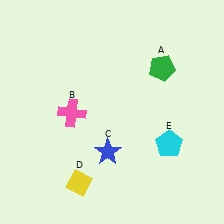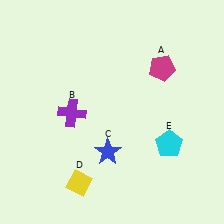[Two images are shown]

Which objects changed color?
A changed from green to magenta. B changed from pink to purple.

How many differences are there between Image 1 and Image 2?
There are 2 differences between the two images.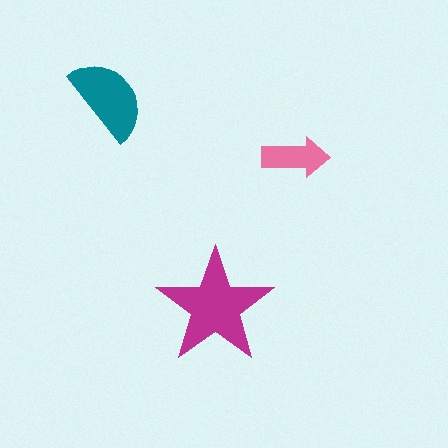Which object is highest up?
The teal semicircle is topmost.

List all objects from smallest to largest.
The pink arrow, the teal semicircle, the magenta star.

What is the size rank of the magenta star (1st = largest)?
1st.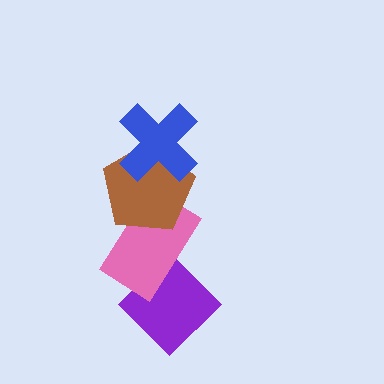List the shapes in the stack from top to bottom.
From top to bottom: the blue cross, the brown pentagon, the pink rectangle, the purple diamond.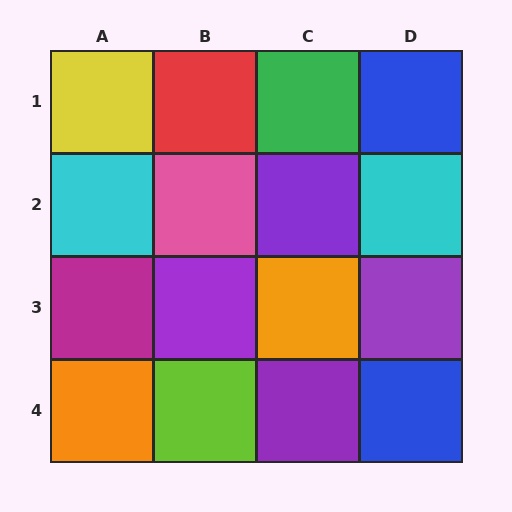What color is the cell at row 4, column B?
Lime.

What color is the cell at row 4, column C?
Purple.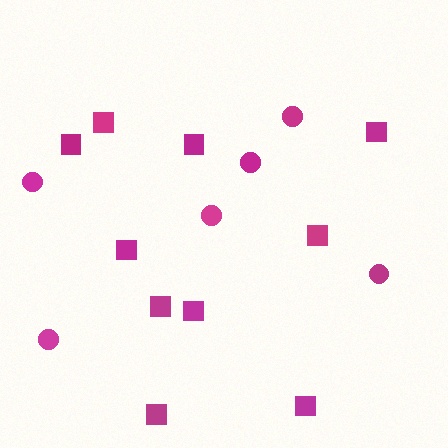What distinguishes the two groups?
There are 2 groups: one group of circles (6) and one group of squares (10).